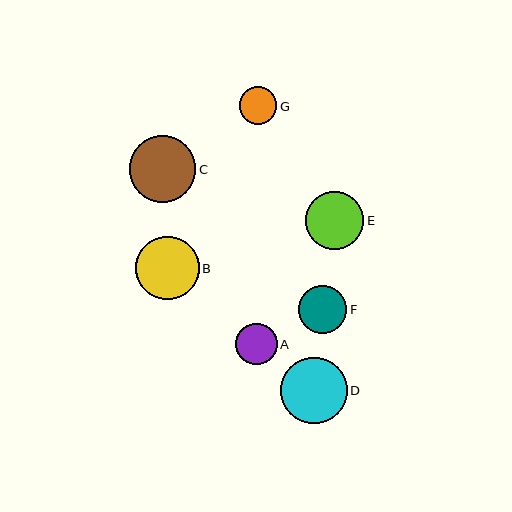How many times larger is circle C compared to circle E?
Circle C is approximately 1.1 times the size of circle E.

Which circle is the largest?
Circle D is the largest with a size of approximately 66 pixels.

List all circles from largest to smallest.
From largest to smallest: D, C, B, E, F, A, G.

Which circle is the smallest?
Circle G is the smallest with a size of approximately 38 pixels.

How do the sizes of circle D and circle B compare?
Circle D and circle B are approximately the same size.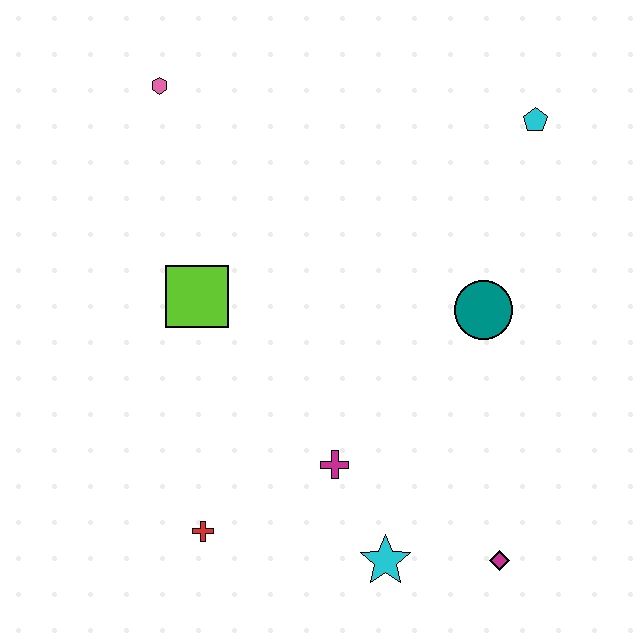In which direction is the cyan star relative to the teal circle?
The cyan star is below the teal circle.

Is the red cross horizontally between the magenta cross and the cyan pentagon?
No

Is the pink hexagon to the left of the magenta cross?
Yes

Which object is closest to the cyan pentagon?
The teal circle is closest to the cyan pentagon.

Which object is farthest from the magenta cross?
The pink hexagon is farthest from the magenta cross.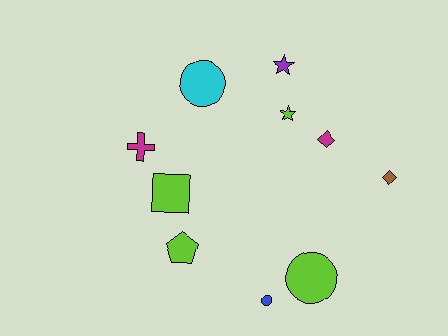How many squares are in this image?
There is 1 square.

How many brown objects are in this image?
There is 1 brown object.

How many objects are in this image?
There are 10 objects.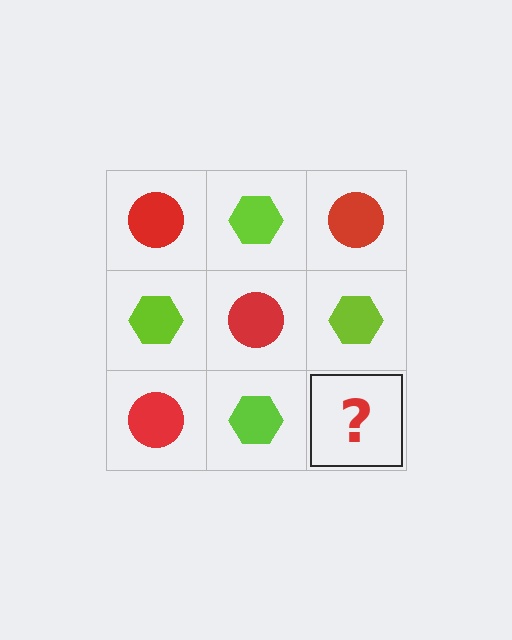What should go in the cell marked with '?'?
The missing cell should contain a red circle.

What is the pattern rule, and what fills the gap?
The rule is that it alternates red circle and lime hexagon in a checkerboard pattern. The gap should be filled with a red circle.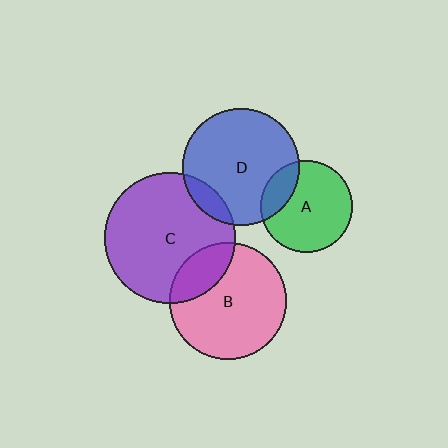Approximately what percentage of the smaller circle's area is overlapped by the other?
Approximately 20%.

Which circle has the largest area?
Circle C (purple).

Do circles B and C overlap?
Yes.